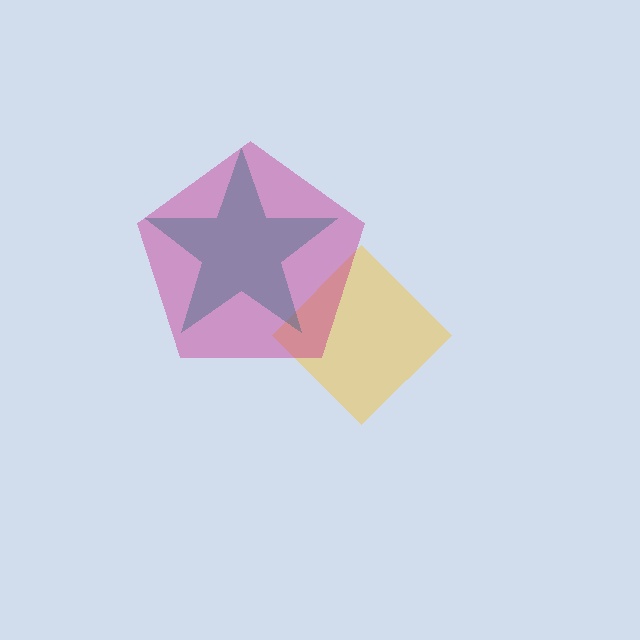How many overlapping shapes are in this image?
There are 3 overlapping shapes in the image.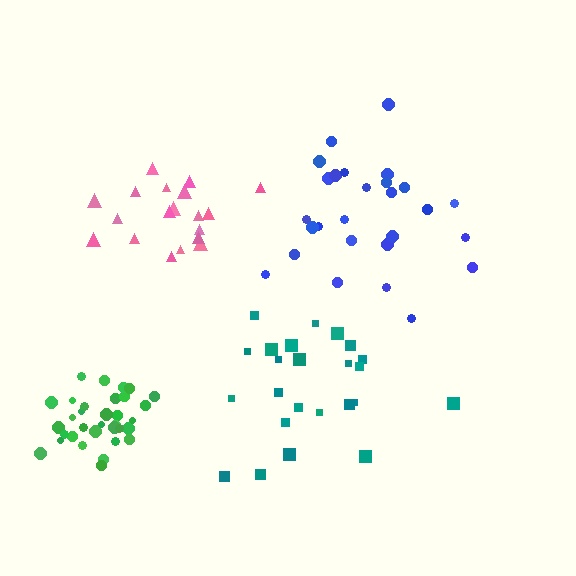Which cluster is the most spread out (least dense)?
Teal.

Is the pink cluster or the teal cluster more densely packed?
Pink.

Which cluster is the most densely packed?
Green.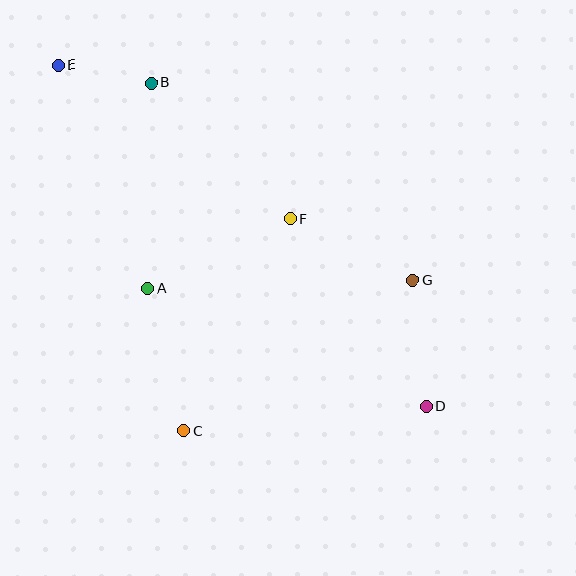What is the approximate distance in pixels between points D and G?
The distance between D and G is approximately 127 pixels.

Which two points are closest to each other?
Points B and E are closest to each other.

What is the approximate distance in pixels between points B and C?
The distance between B and C is approximately 350 pixels.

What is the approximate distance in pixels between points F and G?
The distance between F and G is approximately 137 pixels.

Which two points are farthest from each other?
Points D and E are farthest from each other.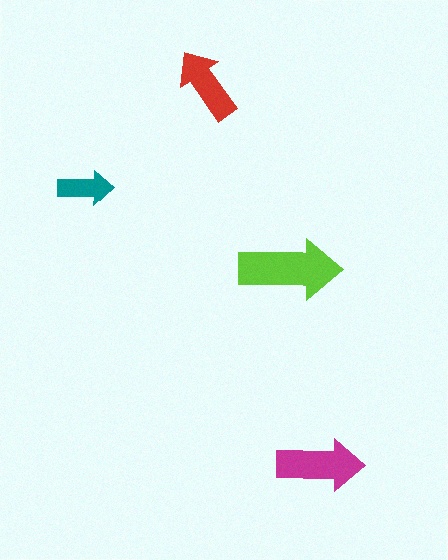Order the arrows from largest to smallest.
the lime one, the magenta one, the red one, the teal one.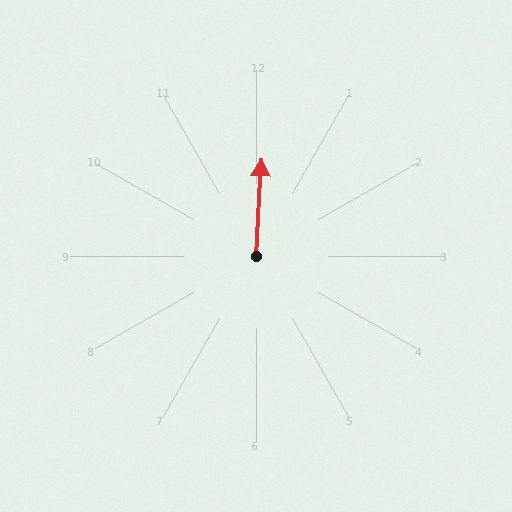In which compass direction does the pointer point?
North.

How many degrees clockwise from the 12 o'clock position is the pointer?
Approximately 3 degrees.